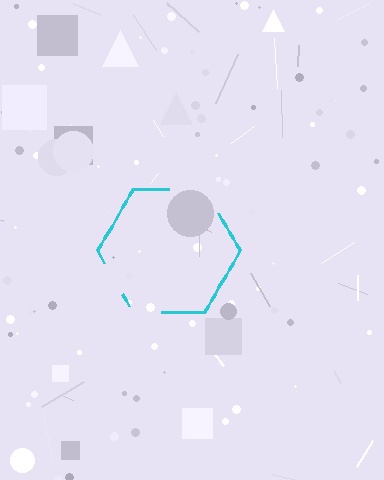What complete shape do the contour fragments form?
The contour fragments form a hexagon.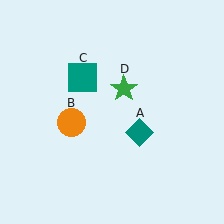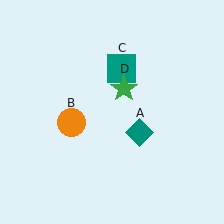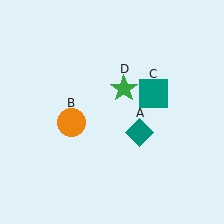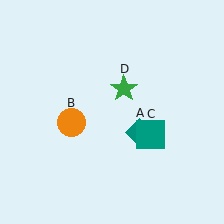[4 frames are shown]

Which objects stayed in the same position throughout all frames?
Teal diamond (object A) and orange circle (object B) and green star (object D) remained stationary.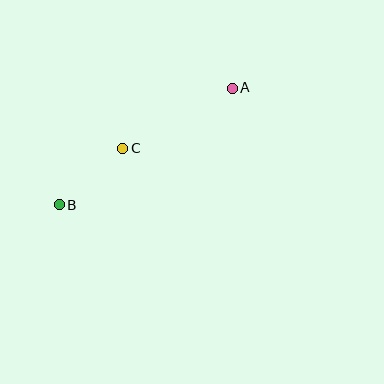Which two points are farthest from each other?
Points A and B are farthest from each other.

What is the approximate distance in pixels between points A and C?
The distance between A and C is approximately 126 pixels.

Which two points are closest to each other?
Points B and C are closest to each other.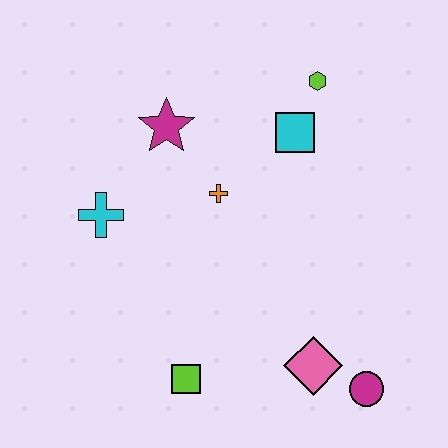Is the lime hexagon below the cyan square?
No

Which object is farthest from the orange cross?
The magenta circle is farthest from the orange cross.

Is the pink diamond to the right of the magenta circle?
No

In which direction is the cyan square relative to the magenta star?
The cyan square is to the right of the magenta star.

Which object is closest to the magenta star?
The orange cross is closest to the magenta star.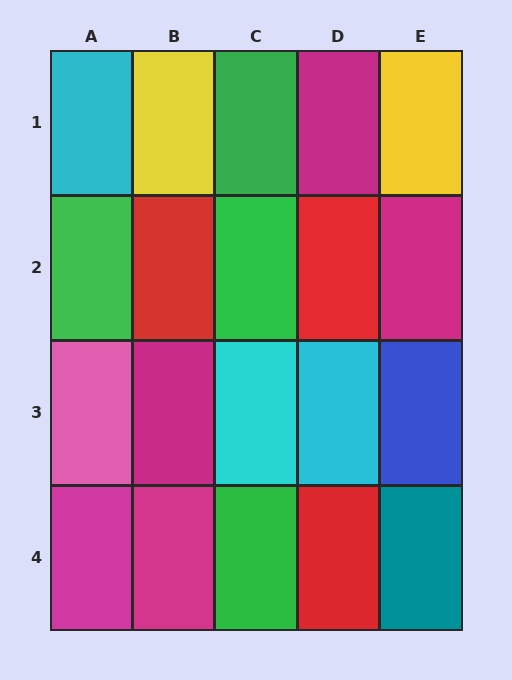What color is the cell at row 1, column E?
Yellow.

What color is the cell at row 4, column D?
Red.